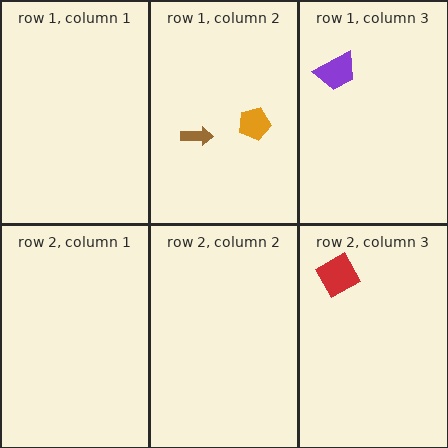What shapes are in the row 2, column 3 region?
The red square.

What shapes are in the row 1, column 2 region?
The orange pentagon, the brown arrow.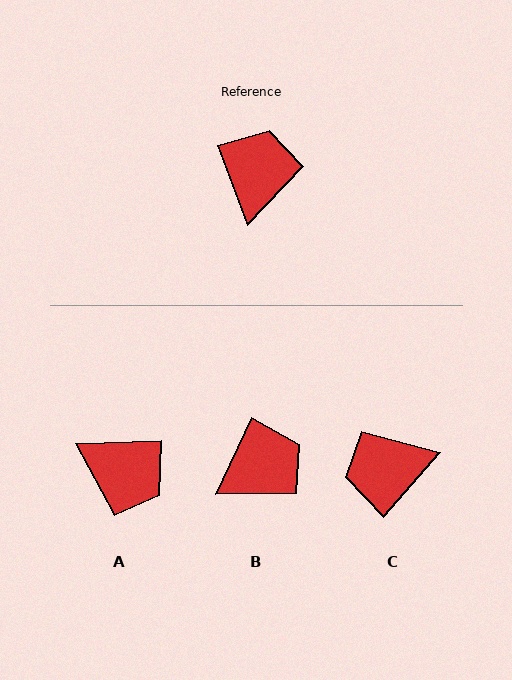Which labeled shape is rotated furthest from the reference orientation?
C, about 118 degrees away.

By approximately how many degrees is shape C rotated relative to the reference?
Approximately 118 degrees counter-clockwise.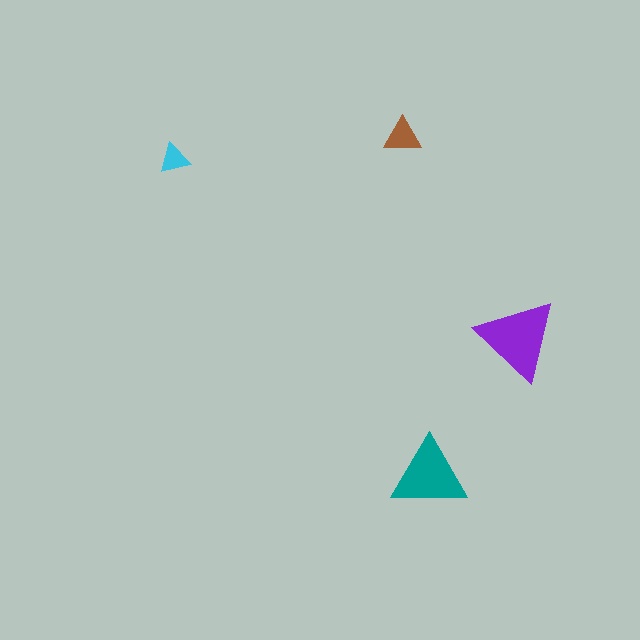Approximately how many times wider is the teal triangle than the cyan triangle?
About 2.5 times wider.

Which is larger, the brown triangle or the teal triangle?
The teal one.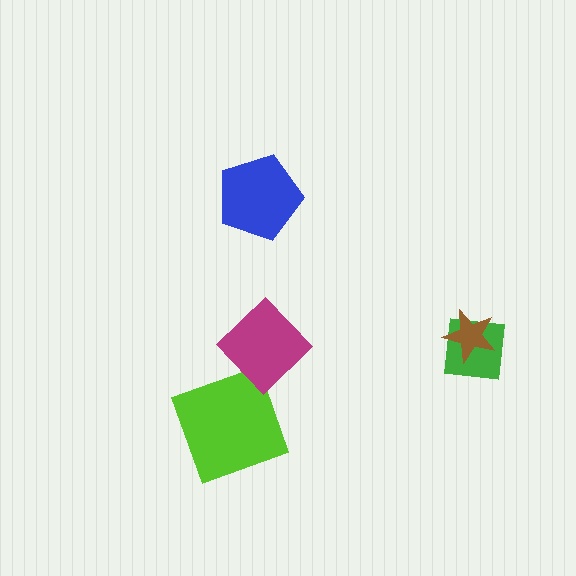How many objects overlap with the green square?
1 object overlaps with the green square.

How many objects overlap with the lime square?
0 objects overlap with the lime square.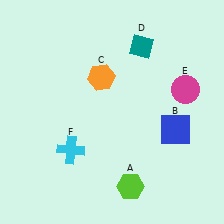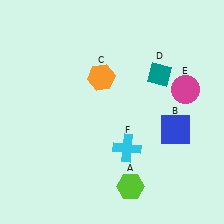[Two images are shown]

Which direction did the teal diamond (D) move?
The teal diamond (D) moved down.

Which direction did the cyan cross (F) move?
The cyan cross (F) moved right.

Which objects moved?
The objects that moved are: the teal diamond (D), the cyan cross (F).